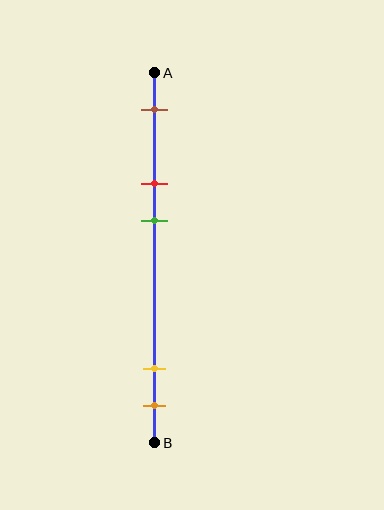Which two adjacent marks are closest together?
The yellow and orange marks are the closest adjacent pair.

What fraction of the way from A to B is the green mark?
The green mark is approximately 40% (0.4) of the way from A to B.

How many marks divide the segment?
There are 5 marks dividing the segment.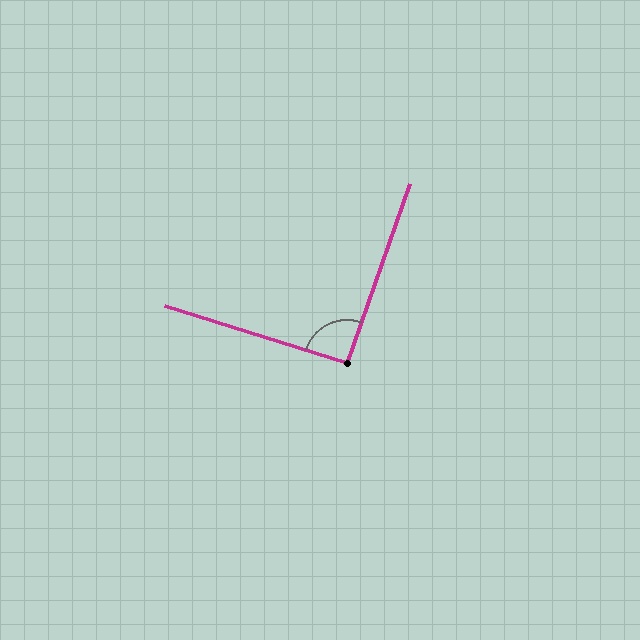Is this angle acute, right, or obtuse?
It is approximately a right angle.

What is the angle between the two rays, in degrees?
Approximately 92 degrees.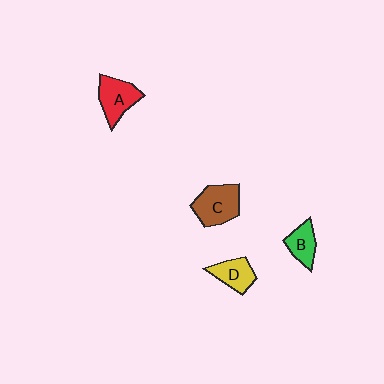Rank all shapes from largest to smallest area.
From largest to smallest: C (brown), A (red), D (yellow), B (green).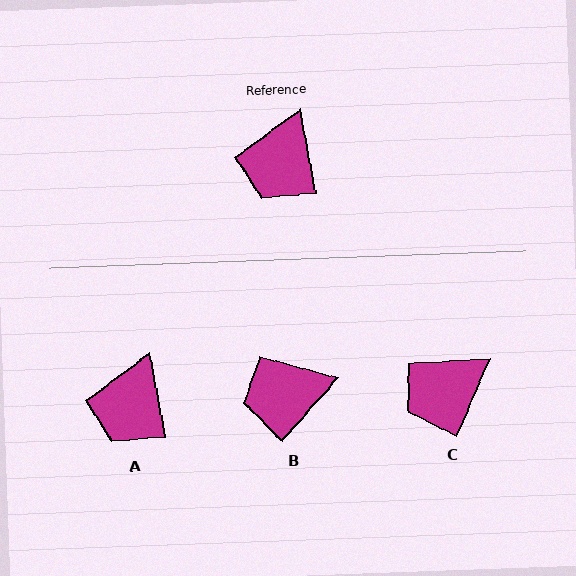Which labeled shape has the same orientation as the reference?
A.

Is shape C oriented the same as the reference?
No, it is off by about 33 degrees.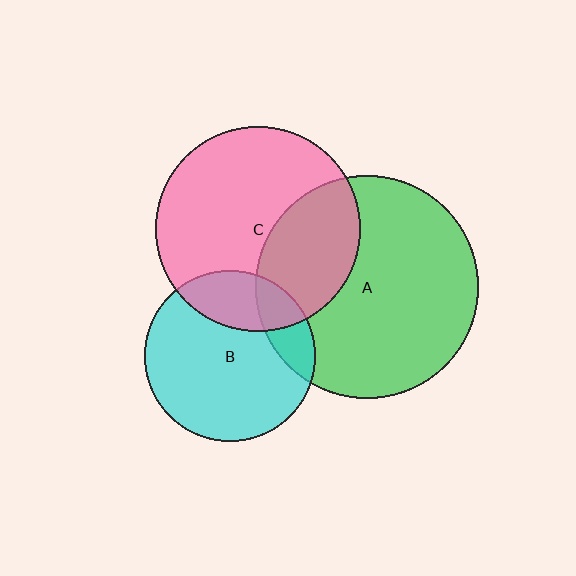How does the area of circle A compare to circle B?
Approximately 1.7 times.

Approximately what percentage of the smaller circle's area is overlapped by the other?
Approximately 35%.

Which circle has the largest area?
Circle A (green).